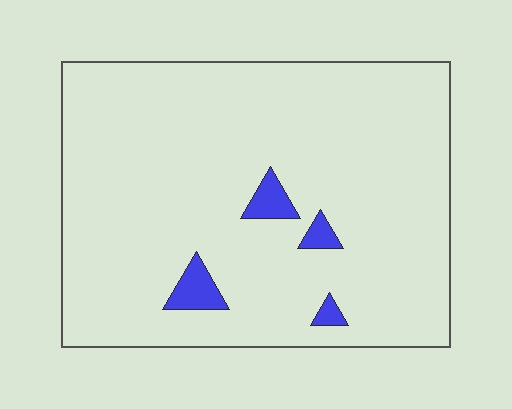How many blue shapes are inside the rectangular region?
4.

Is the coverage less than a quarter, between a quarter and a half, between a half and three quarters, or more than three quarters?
Less than a quarter.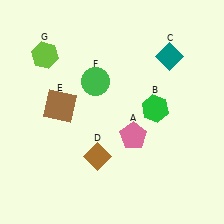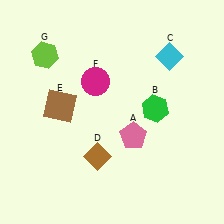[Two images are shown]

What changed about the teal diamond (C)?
In Image 1, C is teal. In Image 2, it changed to cyan.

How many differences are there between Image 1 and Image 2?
There are 2 differences between the two images.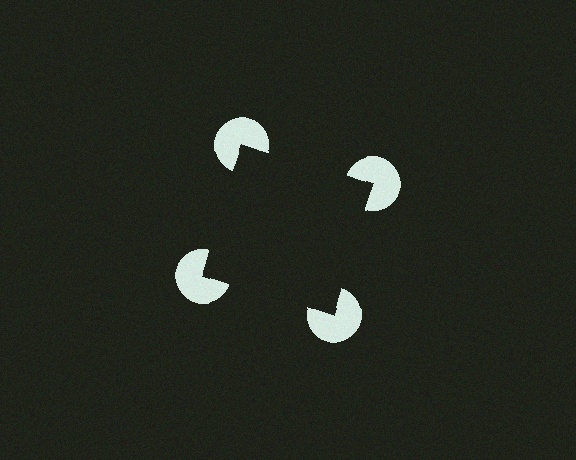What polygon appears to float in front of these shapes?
An illusory square — its edges are inferred from the aligned wedge cuts in the pac-man discs, not physically drawn.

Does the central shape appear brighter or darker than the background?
It typically appears slightly darker than the background, even though no actual brightness change is drawn.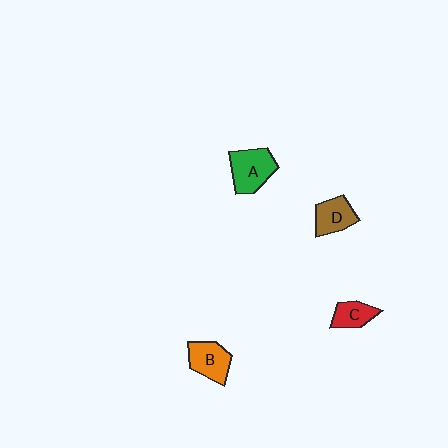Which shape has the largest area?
Shape A (green).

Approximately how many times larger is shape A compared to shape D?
Approximately 1.3 times.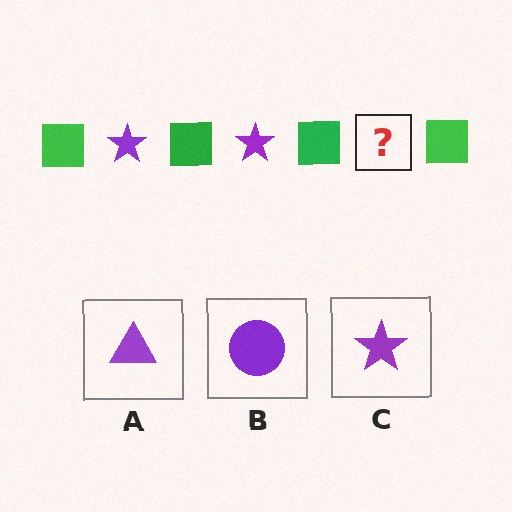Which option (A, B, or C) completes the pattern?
C.